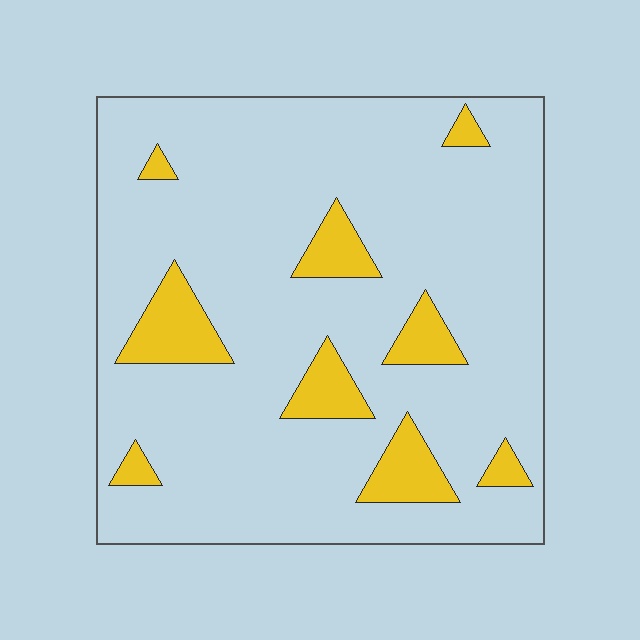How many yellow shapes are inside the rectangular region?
9.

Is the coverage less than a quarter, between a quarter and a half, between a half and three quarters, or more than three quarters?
Less than a quarter.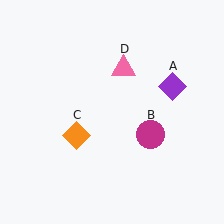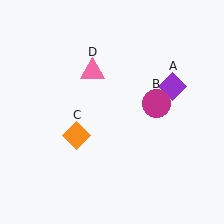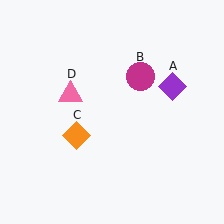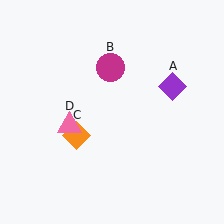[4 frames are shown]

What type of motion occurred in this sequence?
The magenta circle (object B), pink triangle (object D) rotated counterclockwise around the center of the scene.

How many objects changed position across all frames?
2 objects changed position: magenta circle (object B), pink triangle (object D).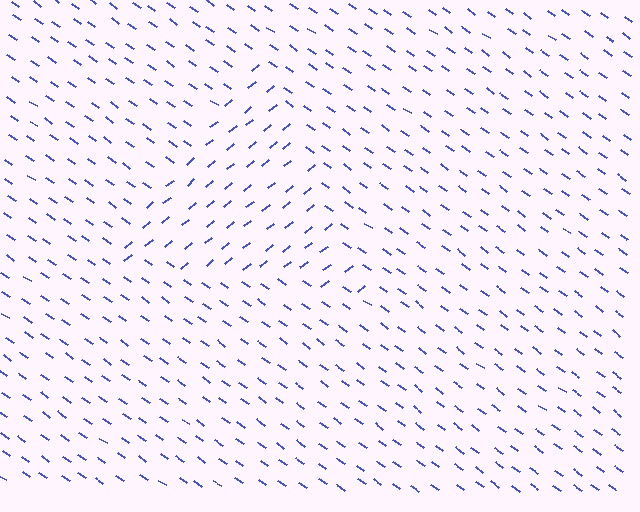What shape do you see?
I see a triangle.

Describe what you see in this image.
The image is filled with small blue line segments. A triangle region in the image has lines oriented differently from the surrounding lines, creating a visible texture boundary.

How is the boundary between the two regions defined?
The boundary is defined purely by a change in line orientation (approximately 74 degrees difference). All lines are the same color and thickness.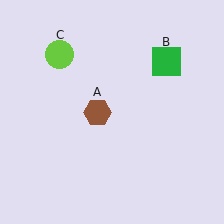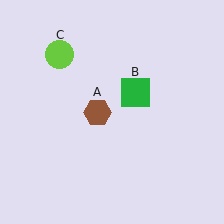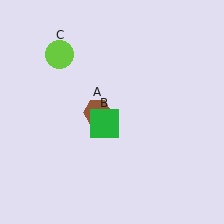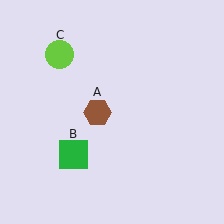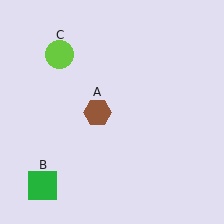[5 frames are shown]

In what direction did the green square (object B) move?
The green square (object B) moved down and to the left.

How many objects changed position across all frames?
1 object changed position: green square (object B).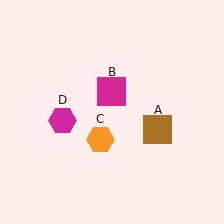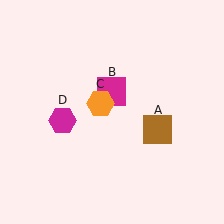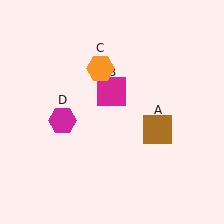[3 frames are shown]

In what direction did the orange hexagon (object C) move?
The orange hexagon (object C) moved up.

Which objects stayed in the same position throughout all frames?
Brown square (object A) and magenta square (object B) and magenta hexagon (object D) remained stationary.